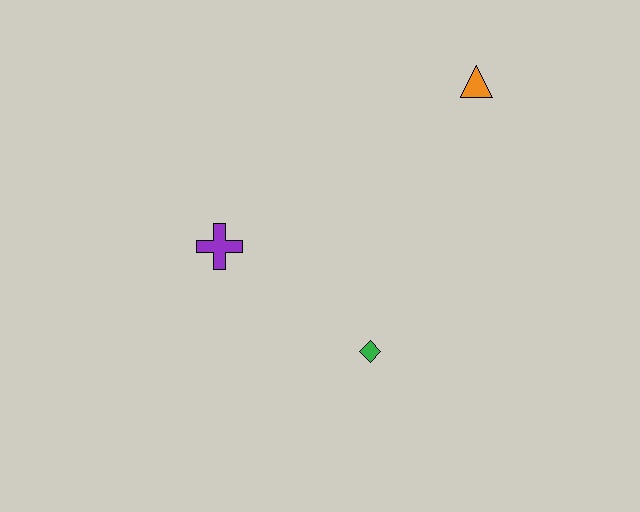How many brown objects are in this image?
There are no brown objects.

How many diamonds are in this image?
There is 1 diamond.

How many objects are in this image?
There are 3 objects.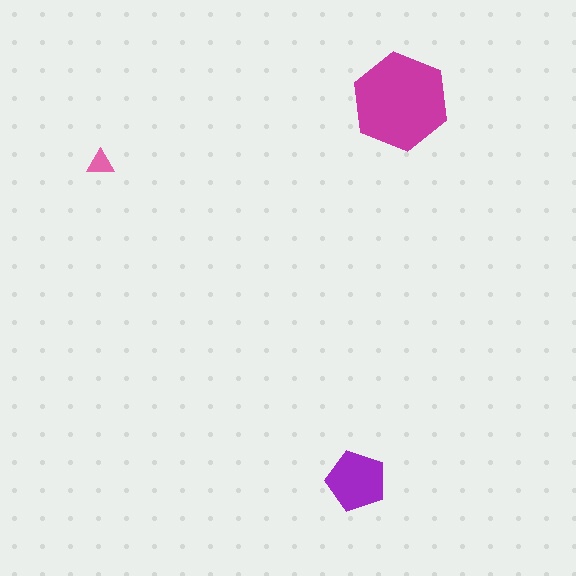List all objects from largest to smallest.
The magenta hexagon, the purple pentagon, the pink triangle.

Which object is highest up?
The magenta hexagon is topmost.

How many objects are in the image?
There are 3 objects in the image.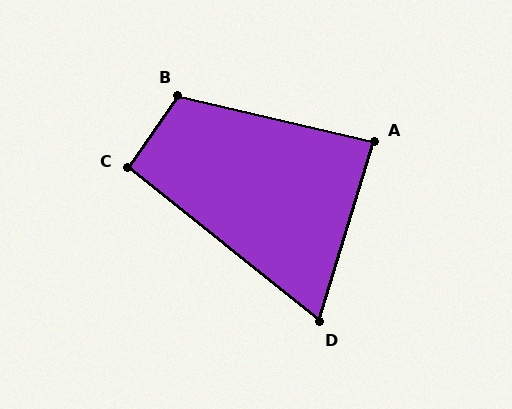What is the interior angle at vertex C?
Approximately 94 degrees (approximately right).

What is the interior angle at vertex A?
Approximately 86 degrees (approximately right).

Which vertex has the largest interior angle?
B, at approximately 112 degrees.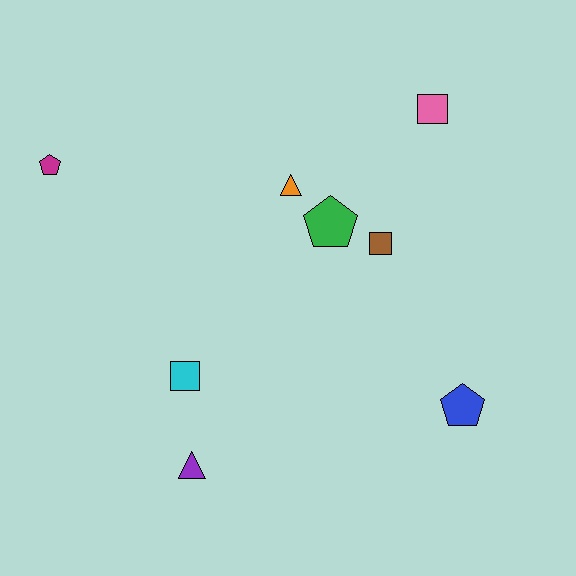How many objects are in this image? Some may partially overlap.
There are 8 objects.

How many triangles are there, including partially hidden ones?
There are 2 triangles.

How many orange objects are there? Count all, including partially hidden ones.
There is 1 orange object.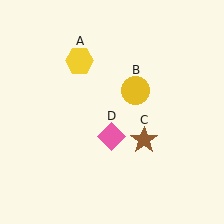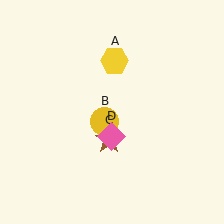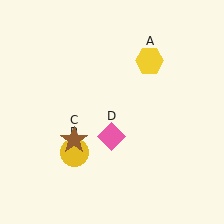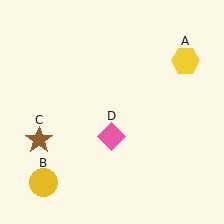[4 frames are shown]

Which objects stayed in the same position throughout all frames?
Pink diamond (object D) remained stationary.